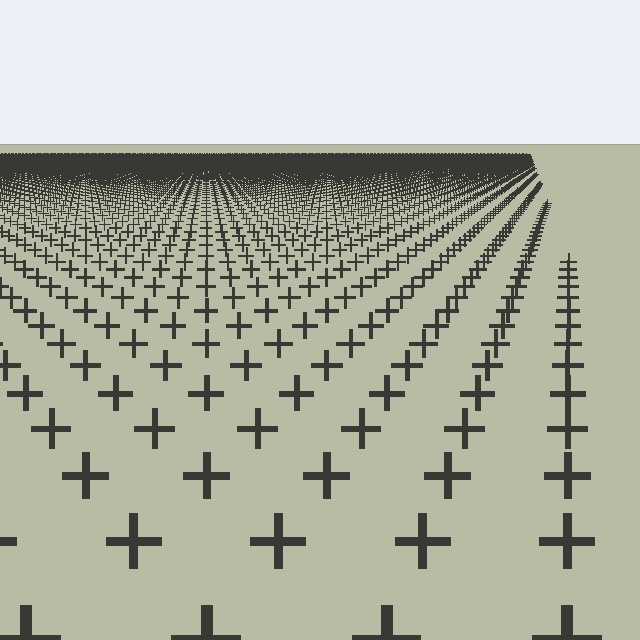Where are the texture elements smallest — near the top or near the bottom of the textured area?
Near the top.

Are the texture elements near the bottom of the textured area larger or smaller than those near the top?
Larger. Near the bottom, elements are closer to the viewer and appear at a bigger on-screen size.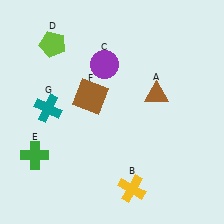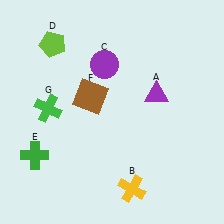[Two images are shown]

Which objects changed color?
A changed from brown to purple. G changed from teal to green.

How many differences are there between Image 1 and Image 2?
There are 2 differences between the two images.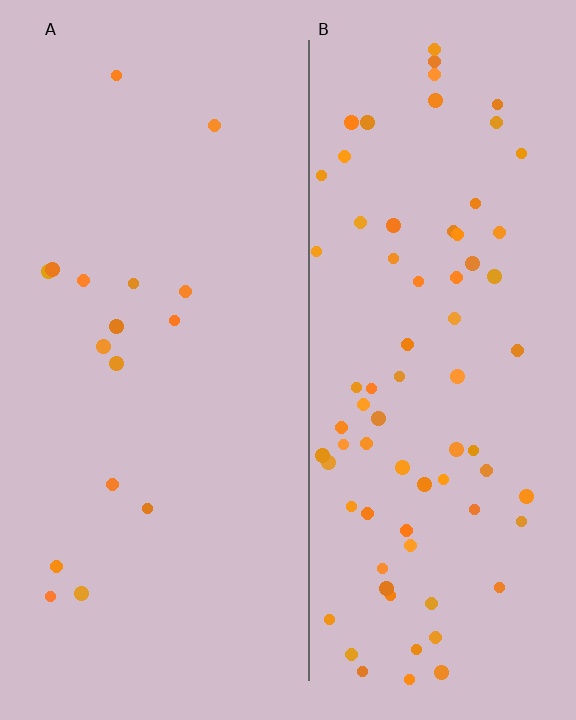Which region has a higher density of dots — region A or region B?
B (the right).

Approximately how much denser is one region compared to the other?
Approximately 4.6× — region B over region A.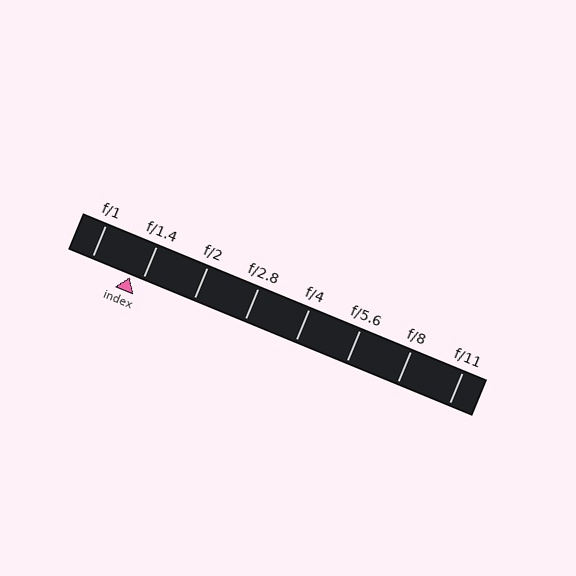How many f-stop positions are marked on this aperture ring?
There are 8 f-stop positions marked.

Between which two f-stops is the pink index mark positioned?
The index mark is between f/1 and f/1.4.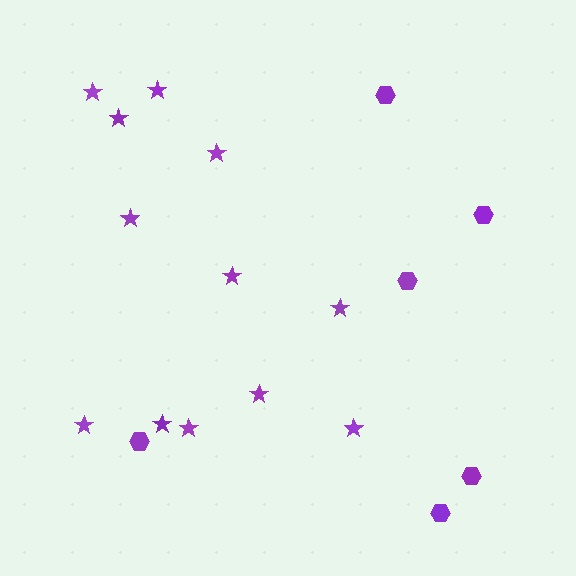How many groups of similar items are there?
There are 2 groups: one group of stars (12) and one group of hexagons (6).